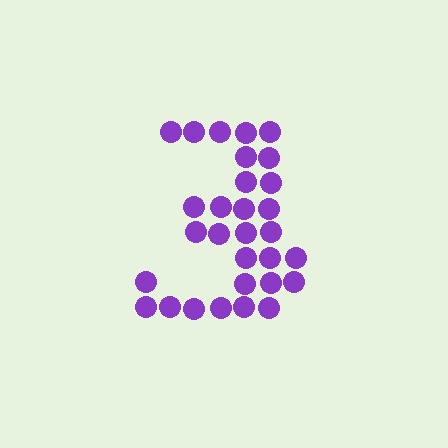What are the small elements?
The small elements are circles.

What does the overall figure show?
The overall figure shows the digit 3.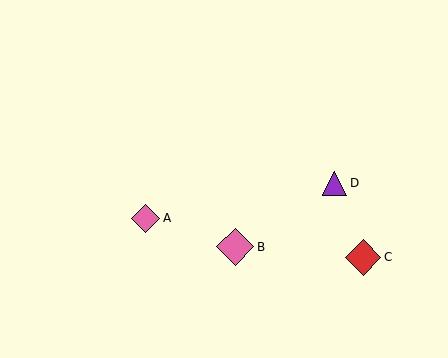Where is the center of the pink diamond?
The center of the pink diamond is at (146, 218).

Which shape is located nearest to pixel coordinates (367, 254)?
The red diamond (labeled C) at (363, 257) is nearest to that location.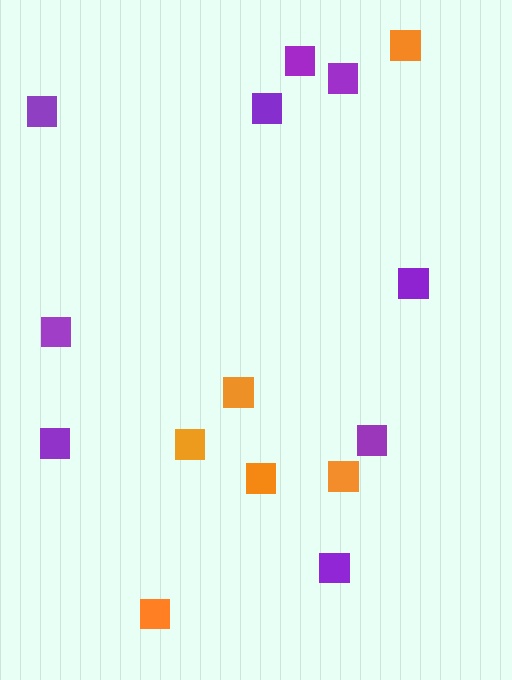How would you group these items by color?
There are 2 groups: one group of purple squares (9) and one group of orange squares (6).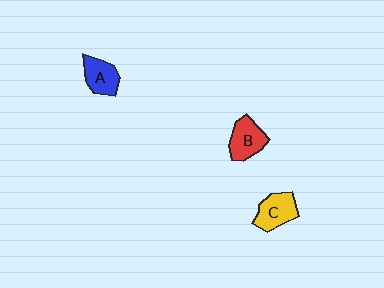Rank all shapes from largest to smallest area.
From largest to smallest: B (red), C (yellow), A (blue).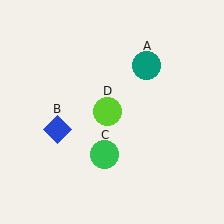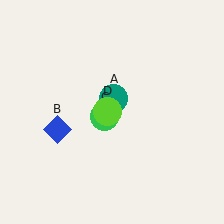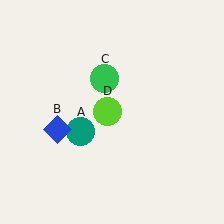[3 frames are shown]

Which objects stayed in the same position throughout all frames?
Blue diamond (object B) and lime circle (object D) remained stationary.